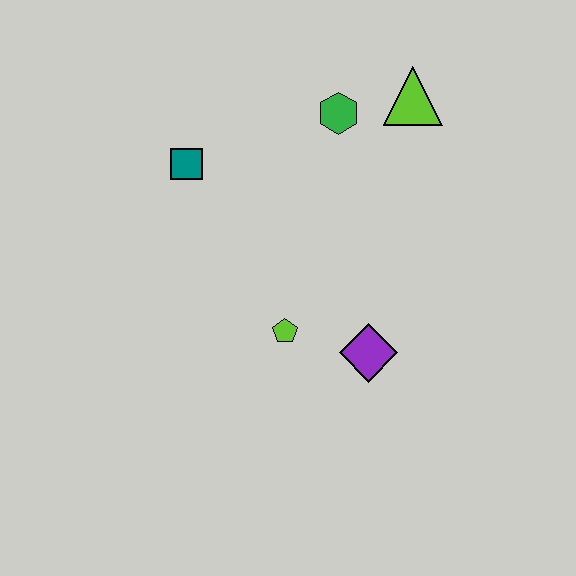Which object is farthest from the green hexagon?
The purple diamond is farthest from the green hexagon.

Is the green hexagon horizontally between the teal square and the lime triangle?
Yes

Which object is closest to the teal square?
The green hexagon is closest to the teal square.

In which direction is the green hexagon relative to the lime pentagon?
The green hexagon is above the lime pentagon.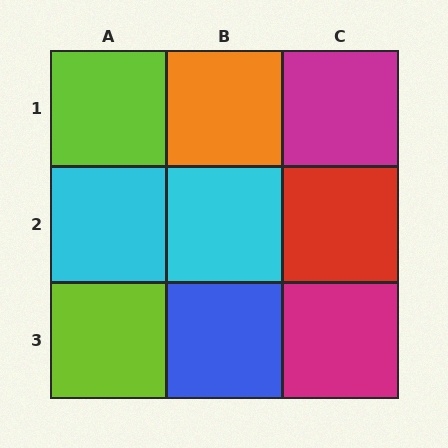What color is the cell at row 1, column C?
Magenta.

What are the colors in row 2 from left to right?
Cyan, cyan, red.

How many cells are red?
1 cell is red.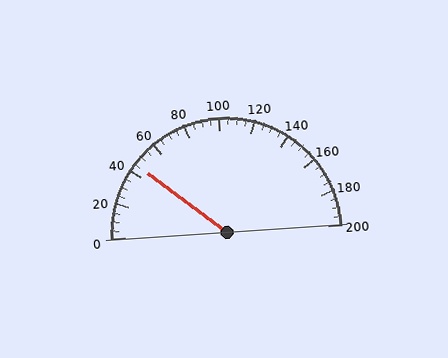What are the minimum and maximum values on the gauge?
The gauge ranges from 0 to 200.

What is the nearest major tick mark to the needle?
The nearest major tick mark is 40.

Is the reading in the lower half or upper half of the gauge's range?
The reading is in the lower half of the range (0 to 200).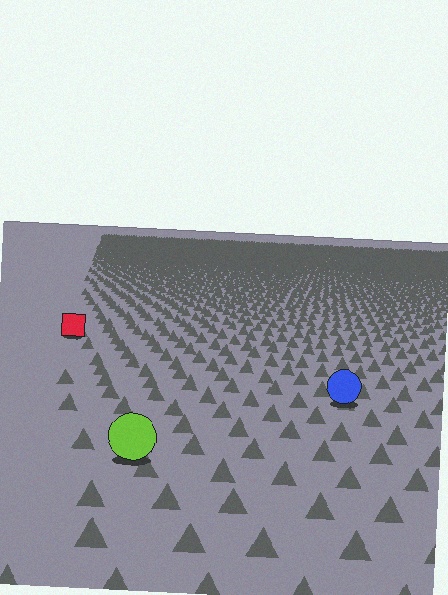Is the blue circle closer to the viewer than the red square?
Yes. The blue circle is closer — you can tell from the texture gradient: the ground texture is coarser near it.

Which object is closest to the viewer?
The lime circle is closest. The texture marks near it are larger and more spread out.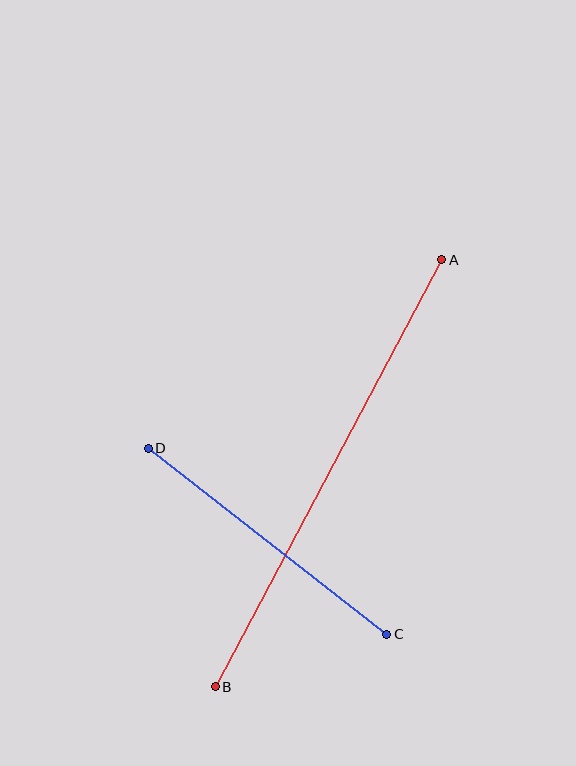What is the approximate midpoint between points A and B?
The midpoint is at approximately (328, 473) pixels.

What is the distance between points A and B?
The distance is approximately 483 pixels.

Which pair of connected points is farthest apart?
Points A and B are farthest apart.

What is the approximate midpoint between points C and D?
The midpoint is at approximately (268, 541) pixels.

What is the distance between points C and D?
The distance is approximately 302 pixels.